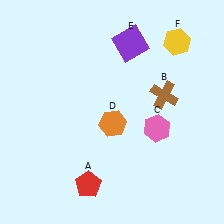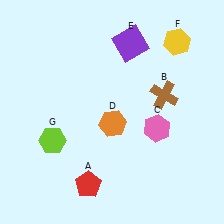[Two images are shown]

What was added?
A lime hexagon (G) was added in Image 2.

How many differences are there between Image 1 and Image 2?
There is 1 difference between the two images.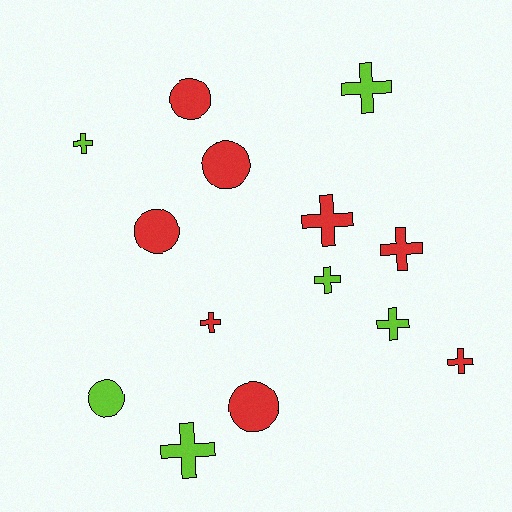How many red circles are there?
There are 4 red circles.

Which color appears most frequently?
Red, with 8 objects.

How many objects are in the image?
There are 14 objects.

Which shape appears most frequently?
Cross, with 9 objects.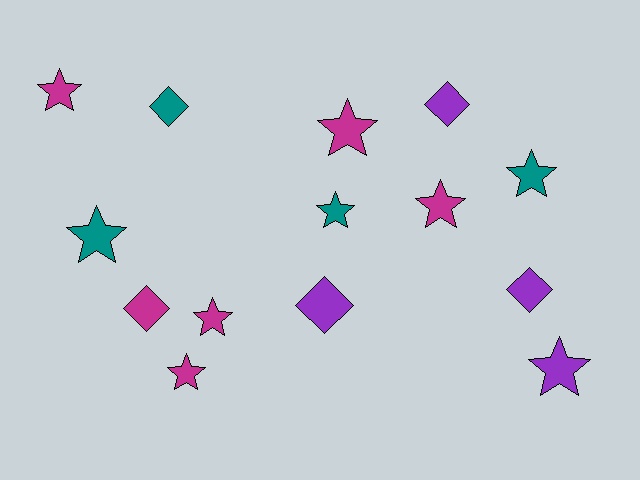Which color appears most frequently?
Magenta, with 6 objects.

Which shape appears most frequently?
Star, with 9 objects.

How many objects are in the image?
There are 14 objects.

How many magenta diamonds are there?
There is 1 magenta diamond.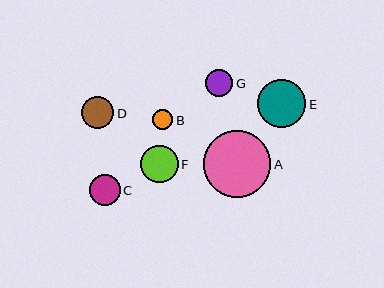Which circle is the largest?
Circle A is the largest with a size of approximately 67 pixels.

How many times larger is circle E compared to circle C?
Circle E is approximately 1.5 times the size of circle C.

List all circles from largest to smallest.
From largest to smallest: A, E, F, D, C, G, B.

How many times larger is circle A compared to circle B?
Circle A is approximately 3.3 times the size of circle B.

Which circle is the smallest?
Circle B is the smallest with a size of approximately 20 pixels.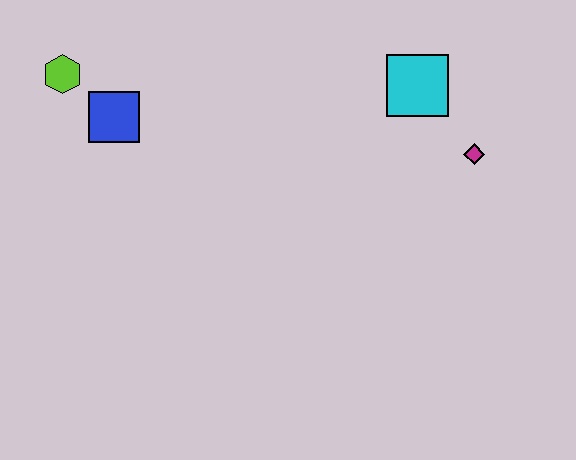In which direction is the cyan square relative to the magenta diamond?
The cyan square is above the magenta diamond.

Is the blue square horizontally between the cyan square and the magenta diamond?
No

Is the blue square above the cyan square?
No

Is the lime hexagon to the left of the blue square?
Yes